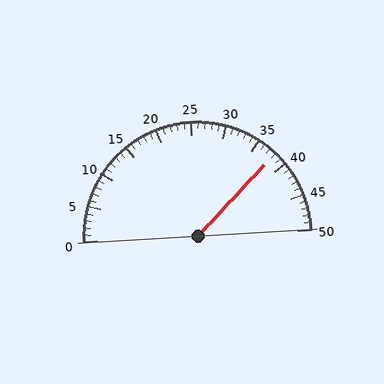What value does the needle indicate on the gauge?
The needle indicates approximately 38.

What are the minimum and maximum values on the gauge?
The gauge ranges from 0 to 50.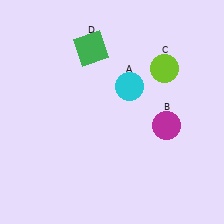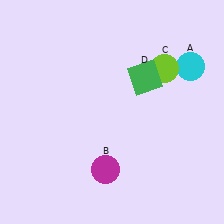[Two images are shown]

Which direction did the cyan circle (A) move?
The cyan circle (A) moved right.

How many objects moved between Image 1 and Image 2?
3 objects moved between the two images.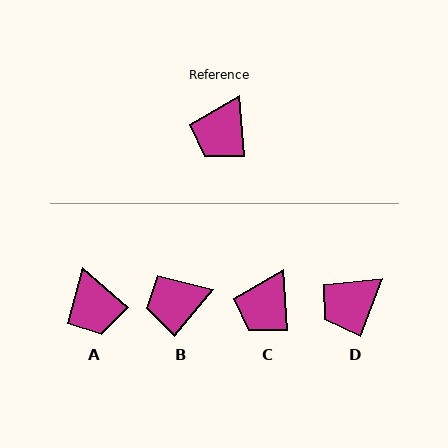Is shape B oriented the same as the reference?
No, it is off by about 44 degrees.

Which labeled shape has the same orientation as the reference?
C.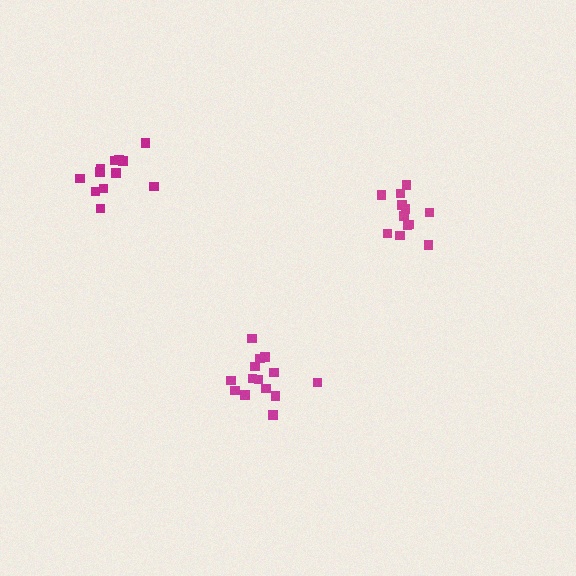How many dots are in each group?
Group 1: 12 dots, Group 2: 14 dots, Group 3: 12 dots (38 total).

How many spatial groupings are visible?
There are 3 spatial groupings.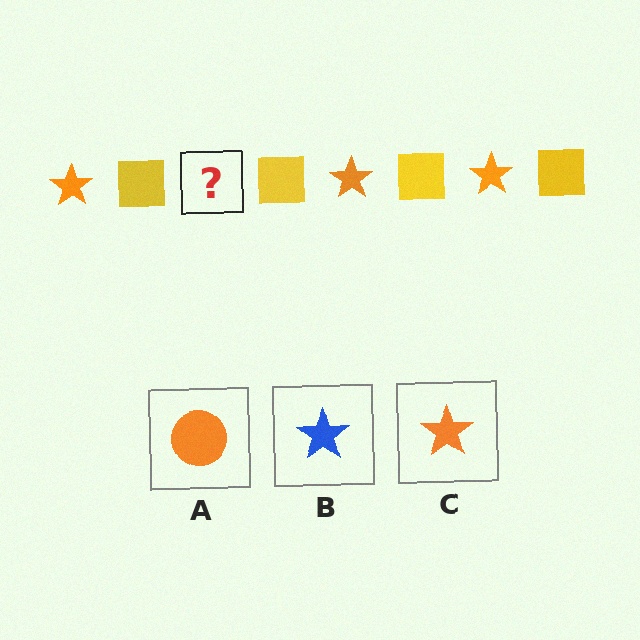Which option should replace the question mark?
Option C.